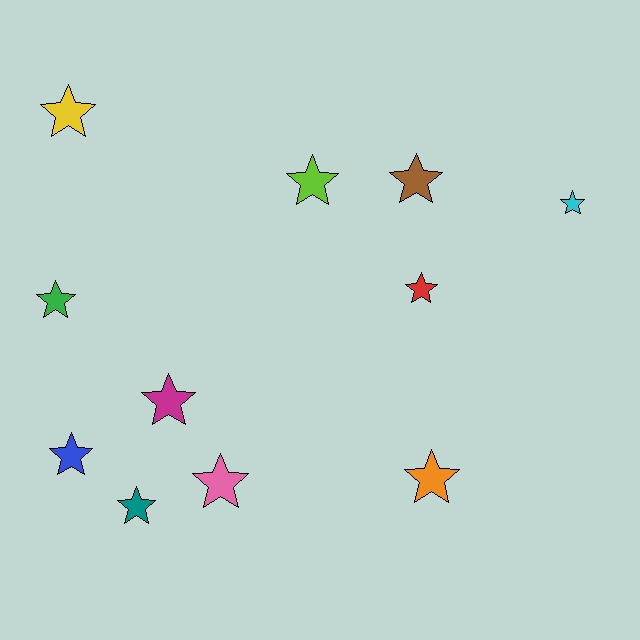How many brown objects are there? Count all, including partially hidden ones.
There is 1 brown object.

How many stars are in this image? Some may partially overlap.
There are 11 stars.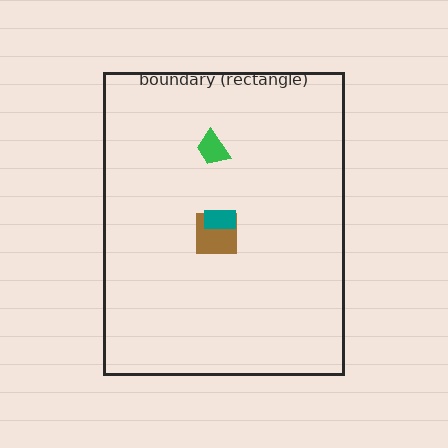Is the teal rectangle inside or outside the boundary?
Inside.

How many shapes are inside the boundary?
3 inside, 0 outside.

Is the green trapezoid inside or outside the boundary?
Inside.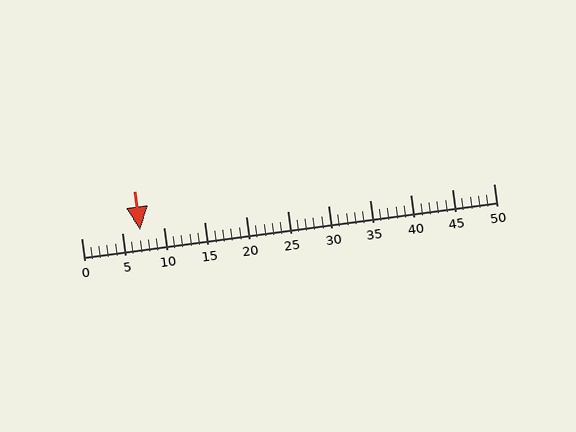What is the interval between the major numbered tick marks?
The major tick marks are spaced 5 units apart.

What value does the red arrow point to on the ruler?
The red arrow points to approximately 7.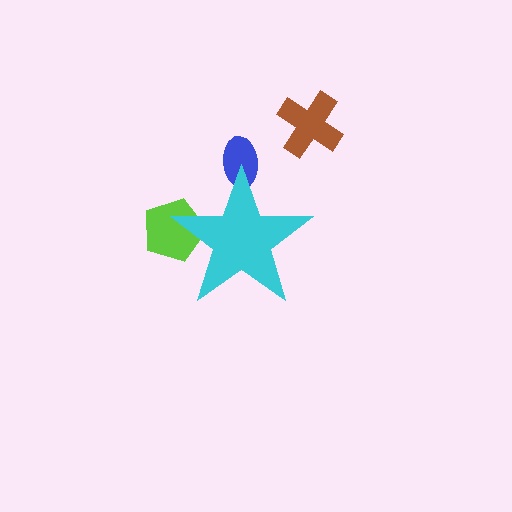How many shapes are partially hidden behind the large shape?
2 shapes are partially hidden.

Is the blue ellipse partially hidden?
Yes, the blue ellipse is partially hidden behind the cyan star.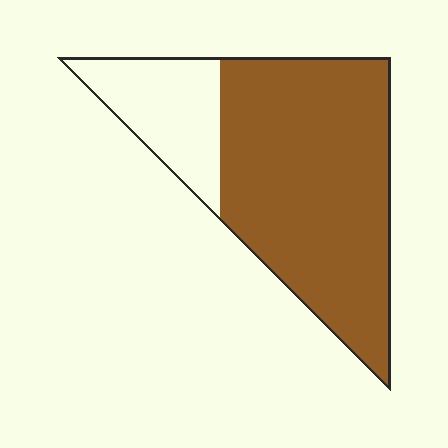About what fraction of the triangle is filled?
About three quarters (3/4).